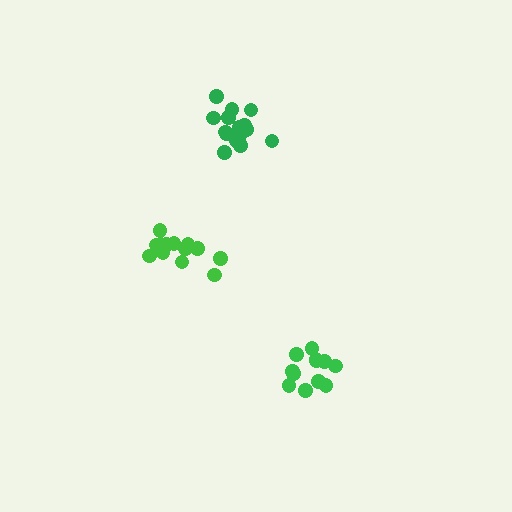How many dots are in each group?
Group 1: 12 dots, Group 2: 13 dots, Group 3: 17 dots (42 total).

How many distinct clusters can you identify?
There are 3 distinct clusters.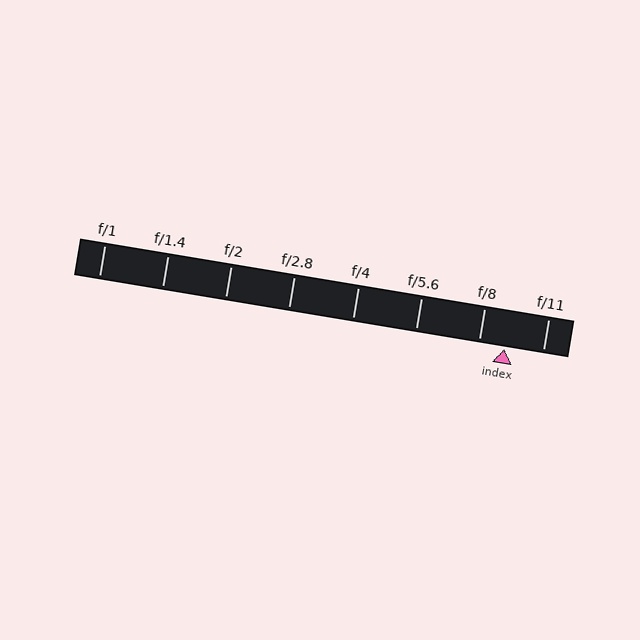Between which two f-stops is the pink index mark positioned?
The index mark is between f/8 and f/11.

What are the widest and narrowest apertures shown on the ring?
The widest aperture shown is f/1 and the narrowest is f/11.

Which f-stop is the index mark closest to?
The index mark is closest to f/8.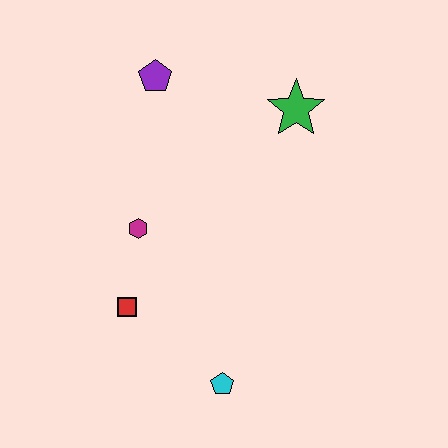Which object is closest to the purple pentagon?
The green star is closest to the purple pentagon.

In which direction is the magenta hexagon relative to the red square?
The magenta hexagon is above the red square.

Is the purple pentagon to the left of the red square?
No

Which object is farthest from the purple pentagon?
The cyan pentagon is farthest from the purple pentagon.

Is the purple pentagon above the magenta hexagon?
Yes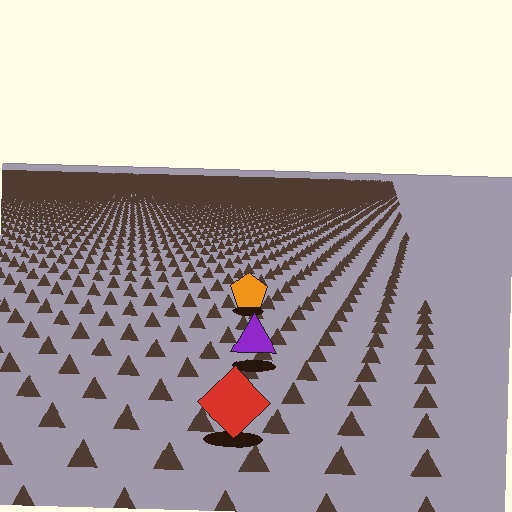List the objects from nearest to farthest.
From nearest to farthest: the red diamond, the purple triangle, the orange pentagon.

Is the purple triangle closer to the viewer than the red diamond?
No. The red diamond is closer — you can tell from the texture gradient: the ground texture is coarser near it.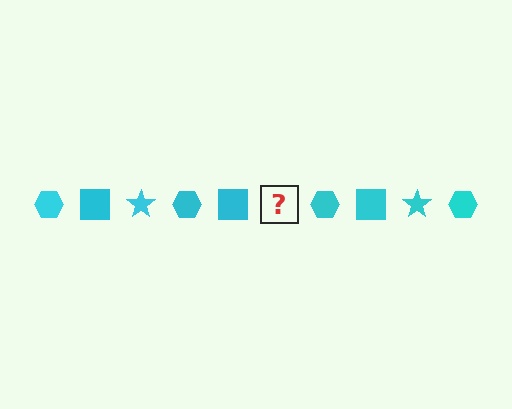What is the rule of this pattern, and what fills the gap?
The rule is that the pattern cycles through hexagon, square, star shapes in cyan. The gap should be filled with a cyan star.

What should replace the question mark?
The question mark should be replaced with a cyan star.